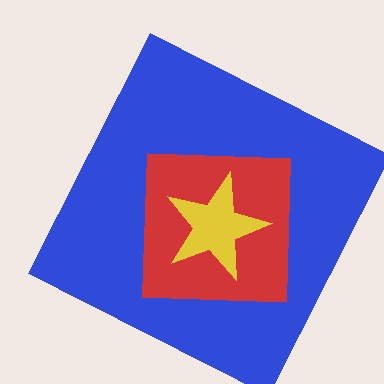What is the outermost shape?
The blue square.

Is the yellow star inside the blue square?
Yes.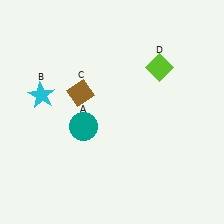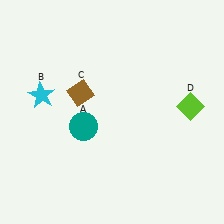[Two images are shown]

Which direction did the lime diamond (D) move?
The lime diamond (D) moved down.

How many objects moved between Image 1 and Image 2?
1 object moved between the two images.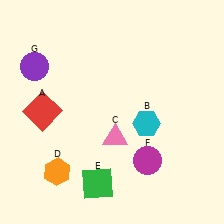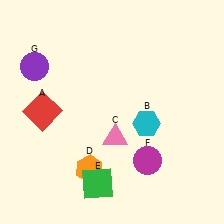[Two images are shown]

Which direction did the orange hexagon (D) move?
The orange hexagon (D) moved right.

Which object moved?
The orange hexagon (D) moved right.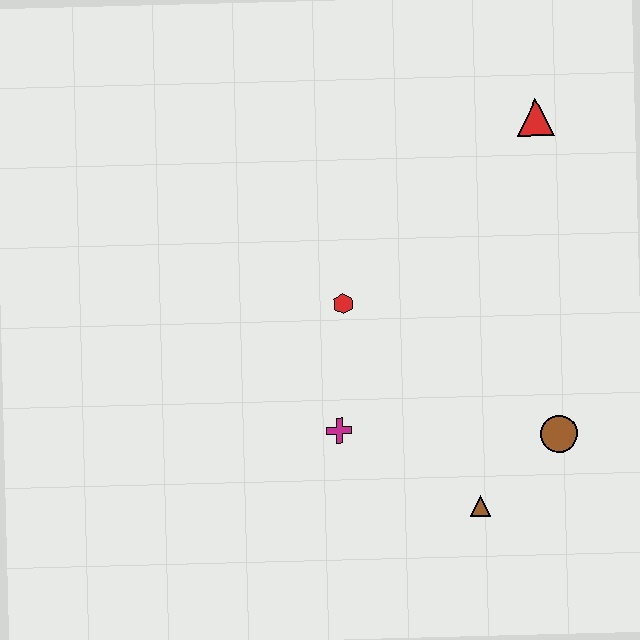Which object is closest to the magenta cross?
The red hexagon is closest to the magenta cross.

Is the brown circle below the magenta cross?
Yes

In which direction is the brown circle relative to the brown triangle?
The brown circle is to the right of the brown triangle.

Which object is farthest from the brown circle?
The red triangle is farthest from the brown circle.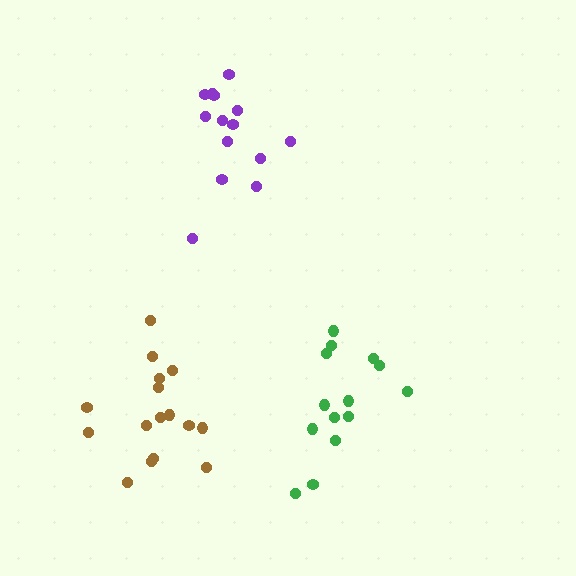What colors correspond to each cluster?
The clusters are colored: green, brown, purple.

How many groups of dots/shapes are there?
There are 3 groups.